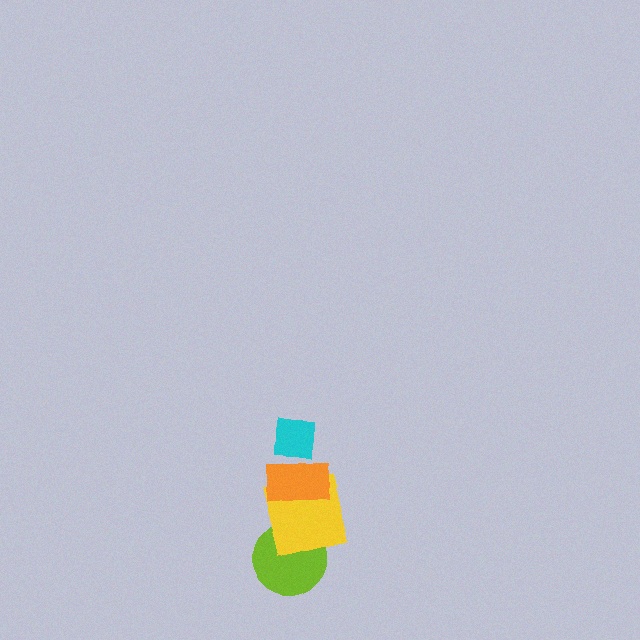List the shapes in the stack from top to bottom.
From top to bottom: the cyan square, the orange rectangle, the yellow square, the lime circle.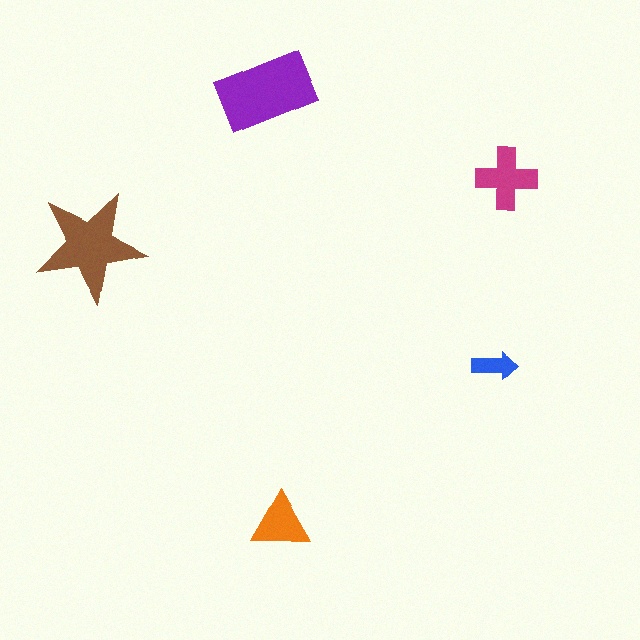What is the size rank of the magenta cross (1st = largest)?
3rd.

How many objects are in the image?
There are 5 objects in the image.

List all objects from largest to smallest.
The purple rectangle, the brown star, the magenta cross, the orange triangle, the blue arrow.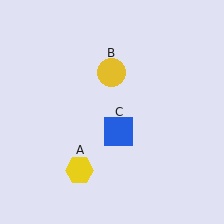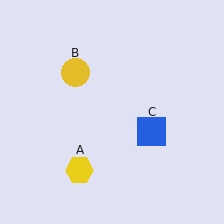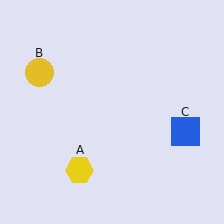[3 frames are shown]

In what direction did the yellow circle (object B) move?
The yellow circle (object B) moved left.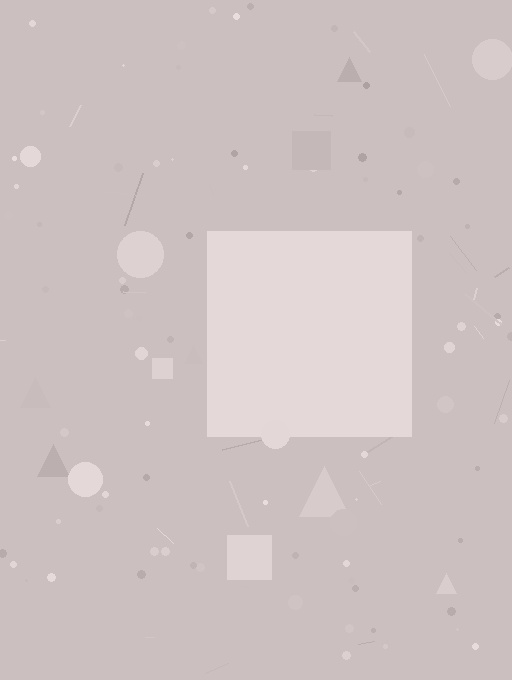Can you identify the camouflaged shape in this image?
The camouflaged shape is a square.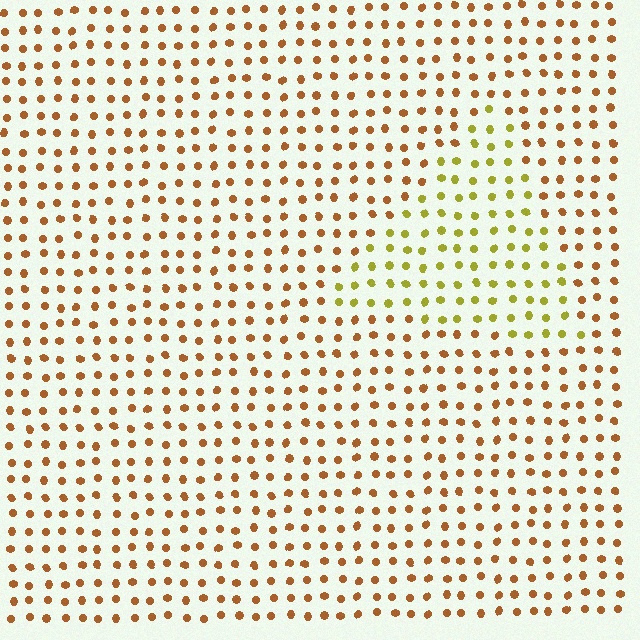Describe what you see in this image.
The image is filled with small brown elements in a uniform arrangement. A triangle-shaped region is visible where the elements are tinted to a slightly different hue, forming a subtle color boundary.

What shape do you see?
I see a triangle.